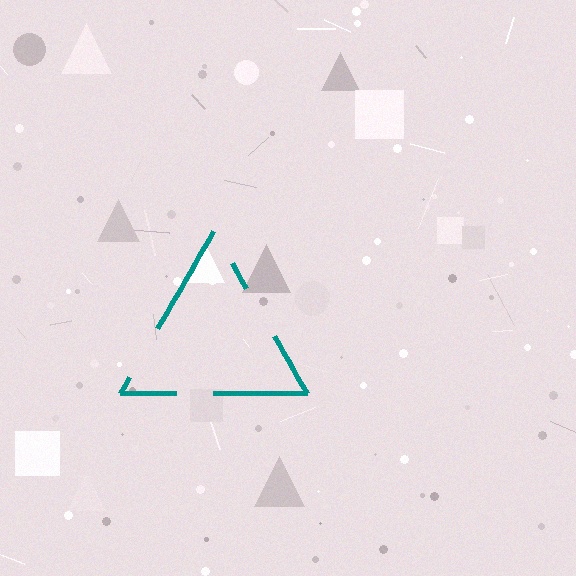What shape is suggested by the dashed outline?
The dashed outline suggests a triangle.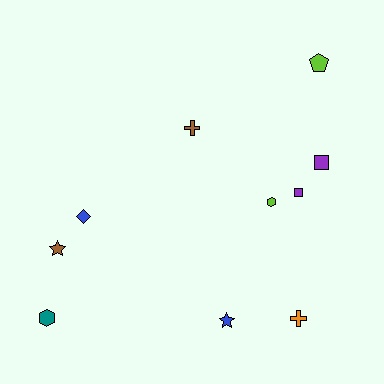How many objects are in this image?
There are 10 objects.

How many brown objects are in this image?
There are 2 brown objects.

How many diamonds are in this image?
There is 1 diamond.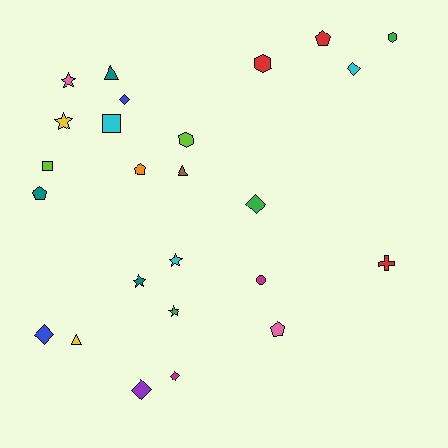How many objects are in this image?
There are 25 objects.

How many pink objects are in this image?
There are 2 pink objects.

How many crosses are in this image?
There is 1 cross.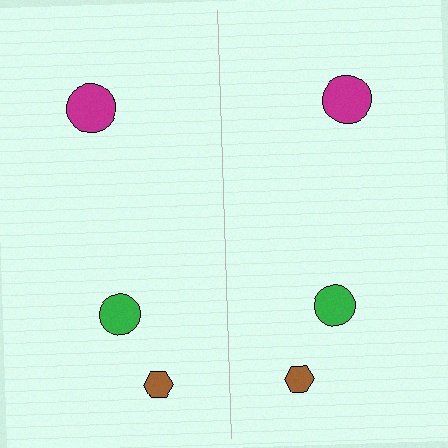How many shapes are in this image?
There are 6 shapes in this image.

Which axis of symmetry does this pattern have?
The pattern has a vertical axis of symmetry running through the center of the image.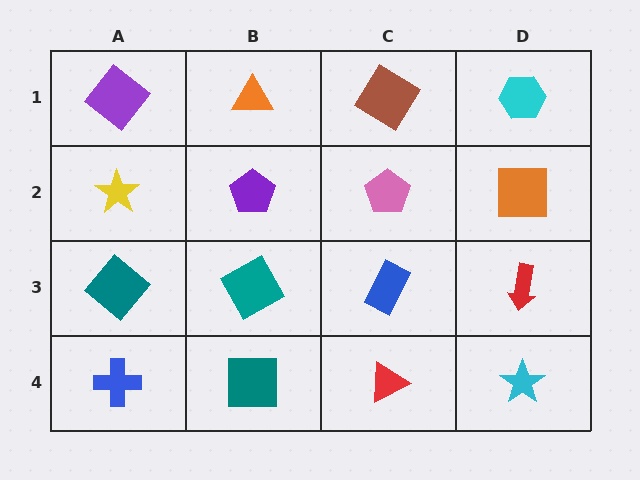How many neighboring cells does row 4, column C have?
3.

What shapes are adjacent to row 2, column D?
A cyan hexagon (row 1, column D), a red arrow (row 3, column D), a pink pentagon (row 2, column C).